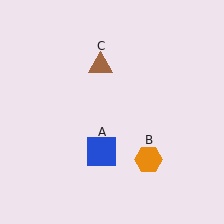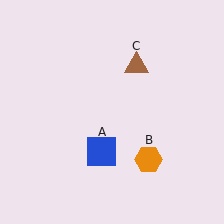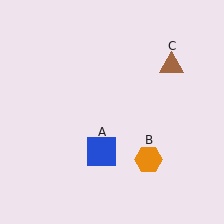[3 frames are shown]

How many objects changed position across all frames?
1 object changed position: brown triangle (object C).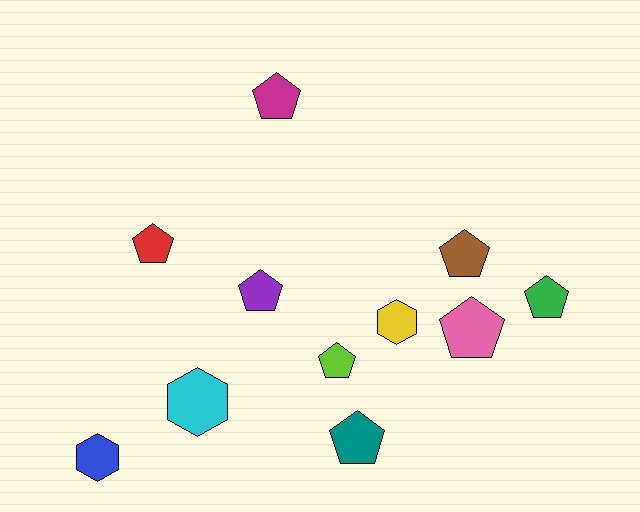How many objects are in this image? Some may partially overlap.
There are 11 objects.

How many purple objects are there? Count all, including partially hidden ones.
There is 1 purple object.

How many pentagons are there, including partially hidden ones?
There are 8 pentagons.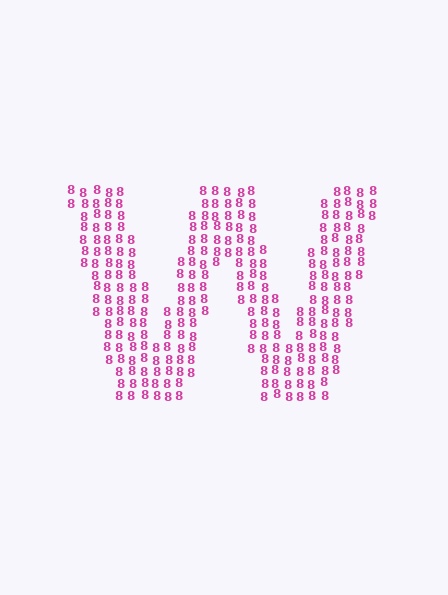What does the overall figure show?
The overall figure shows the letter W.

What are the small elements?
The small elements are digit 8's.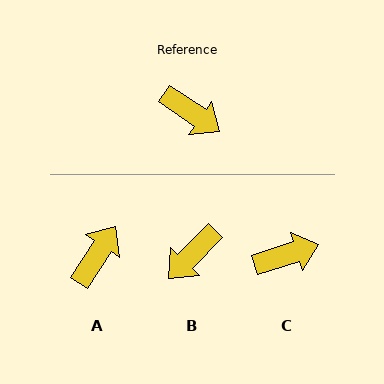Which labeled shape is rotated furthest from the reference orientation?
B, about 100 degrees away.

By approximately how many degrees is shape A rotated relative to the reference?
Approximately 91 degrees counter-clockwise.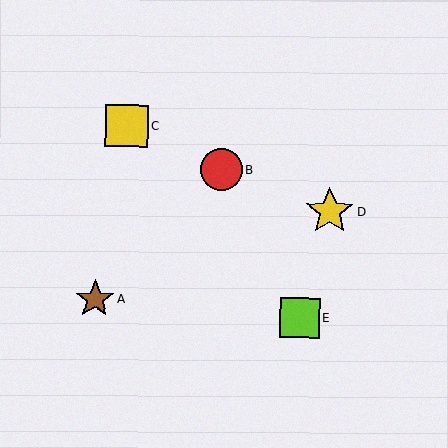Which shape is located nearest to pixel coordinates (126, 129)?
The yellow square (labeled C) at (127, 126) is nearest to that location.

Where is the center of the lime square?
The center of the lime square is at (300, 318).